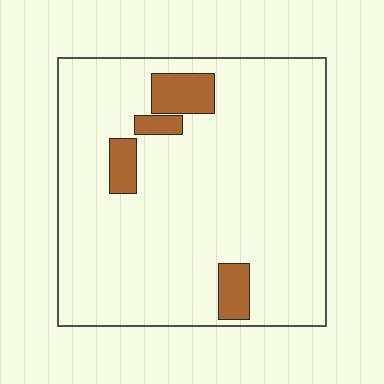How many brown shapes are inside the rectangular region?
4.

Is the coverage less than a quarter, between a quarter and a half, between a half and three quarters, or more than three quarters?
Less than a quarter.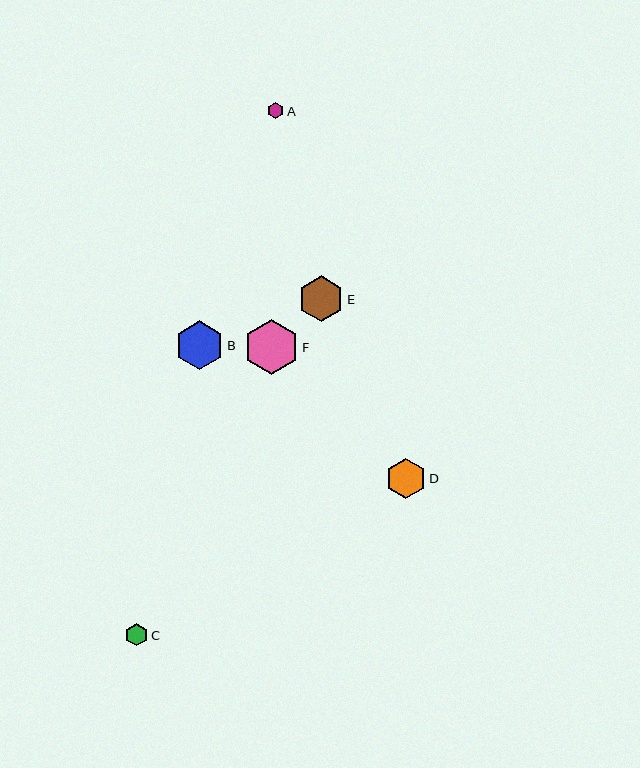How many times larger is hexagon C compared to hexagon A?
Hexagon C is approximately 1.3 times the size of hexagon A.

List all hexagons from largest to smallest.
From largest to smallest: F, B, E, D, C, A.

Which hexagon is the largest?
Hexagon F is the largest with a size of approximately 55 pixels.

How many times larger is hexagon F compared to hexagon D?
Hexagon F is approximately 1.4 times the size of hexagon D.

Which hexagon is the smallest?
Hexagon A is the smallest with a size of approximately 16 pixels.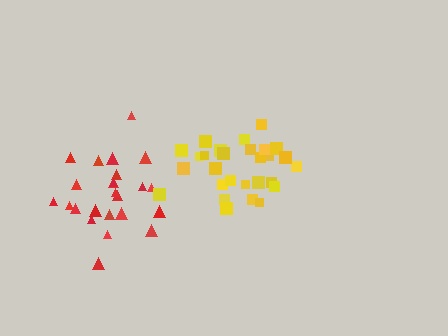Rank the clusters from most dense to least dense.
yellow, red.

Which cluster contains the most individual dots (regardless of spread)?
Yellow (28).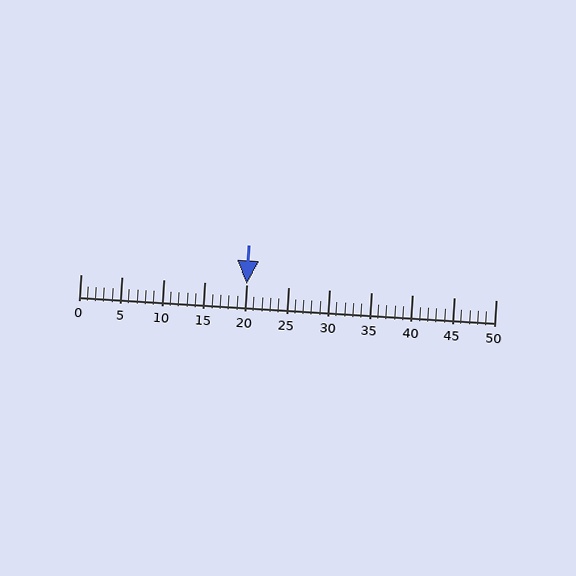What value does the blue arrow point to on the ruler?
The blue arrow points to approximately 20.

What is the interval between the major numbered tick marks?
The major tick marks are spaced 5 units apart.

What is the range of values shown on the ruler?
The ruler shows values from 0 to 50.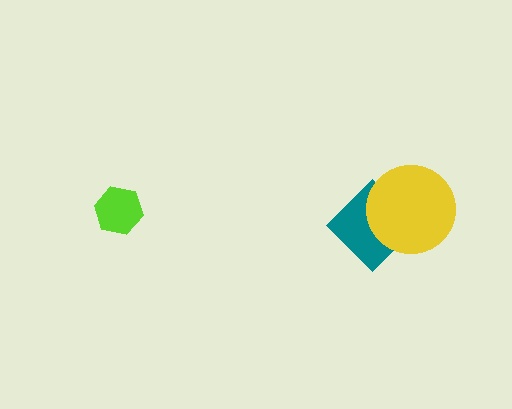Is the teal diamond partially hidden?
Yes, it is partially covered by another shape.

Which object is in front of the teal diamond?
The yellow circle is in front of the teal diamond.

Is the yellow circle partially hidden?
No, no other shape covers it.